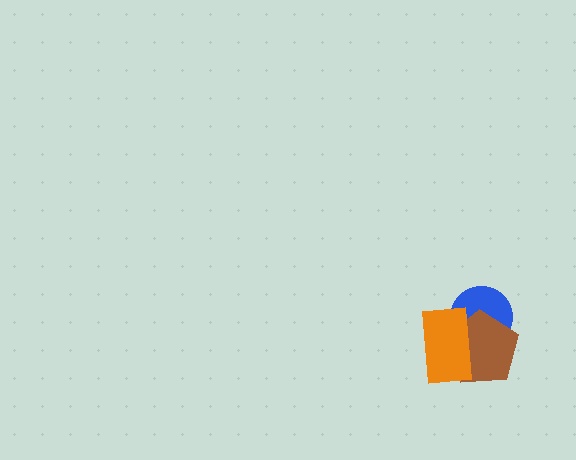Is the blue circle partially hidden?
Yes, it is partially covered by another shape.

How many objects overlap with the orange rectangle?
2 objects overlap with the orange rectangle.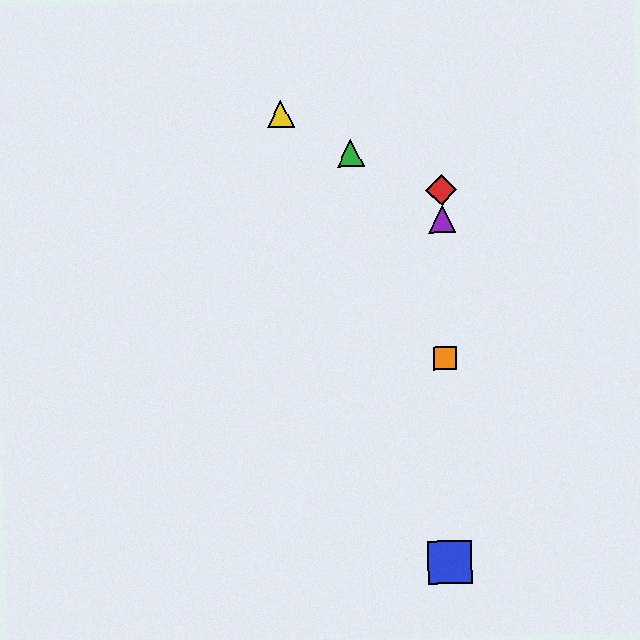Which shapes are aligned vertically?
The red diamond, the blue square, the purple triangle, the orange square are aligned vertically.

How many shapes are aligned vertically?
4 shapes (the red diamond, the blue square, the purple triangle, the orange square) are aligned vertically.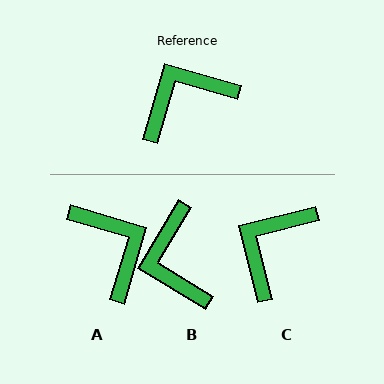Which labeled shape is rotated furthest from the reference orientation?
A, about 90 degrees away.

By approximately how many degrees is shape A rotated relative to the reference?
Approximately 90 degrees clockwise.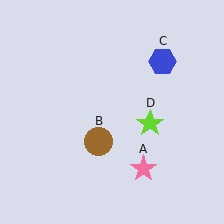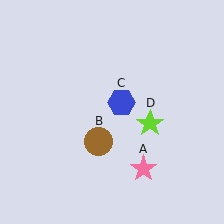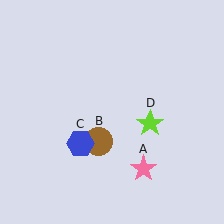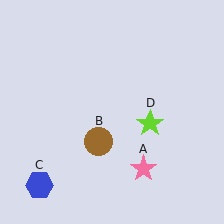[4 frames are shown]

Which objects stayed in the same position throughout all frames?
Pink star (object A) and brown circle (object B) and lime star (object D) remained stationary.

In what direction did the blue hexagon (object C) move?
The blue hexagon (object C) moved down and to the left.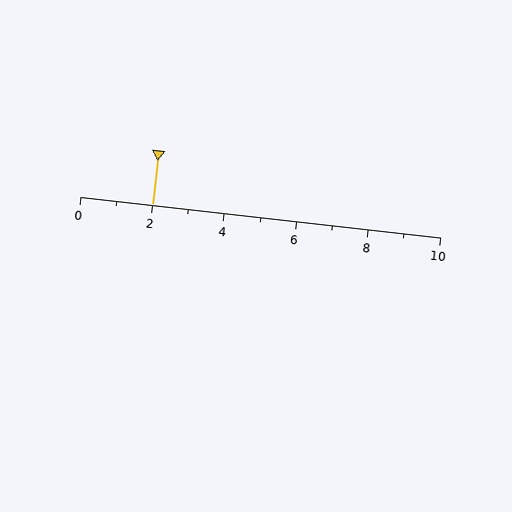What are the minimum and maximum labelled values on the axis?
The axis runs from 0 to 10.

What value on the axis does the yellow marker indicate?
The marker indicates approximately 2.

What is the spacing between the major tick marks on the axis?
The major ticks are spaced 2 apart.